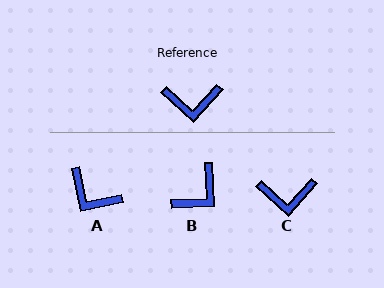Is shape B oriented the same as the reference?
No, it is off by about 45 degrees.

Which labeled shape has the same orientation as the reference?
C.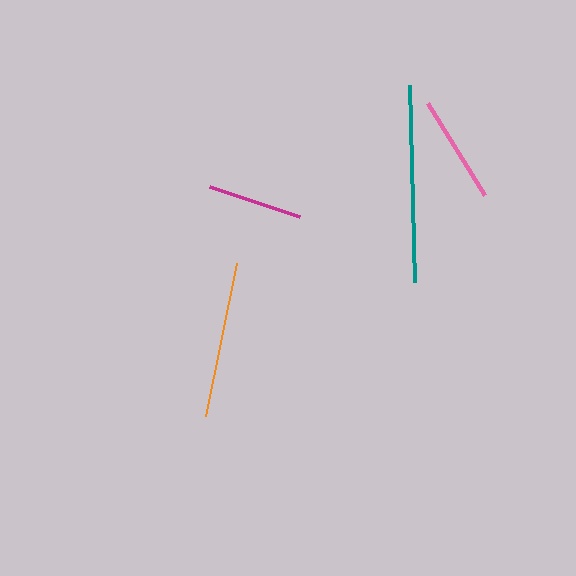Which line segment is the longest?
The teal line is the longest at approximately 197 pixels.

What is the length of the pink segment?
The pink segment is approximately 108 pixels long.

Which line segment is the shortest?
The magenta line is the shortest at approximately 95 pixels.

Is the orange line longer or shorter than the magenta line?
The orange line is longer than the magenta line.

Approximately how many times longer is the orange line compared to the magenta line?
The orange line is approximately 1.6 times the length of the magenta line.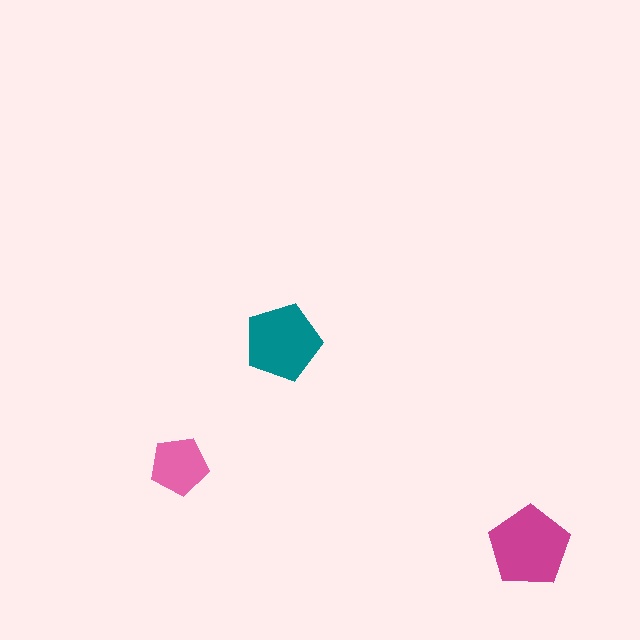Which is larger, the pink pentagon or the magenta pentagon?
The magenta one.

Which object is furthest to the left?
The pink pentagon is leftmost.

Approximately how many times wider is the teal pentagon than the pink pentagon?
About 1.5 times wider.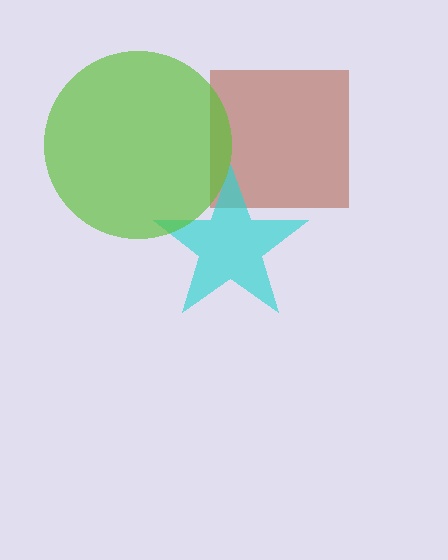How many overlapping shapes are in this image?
There are 3 overlapping shapes in the image.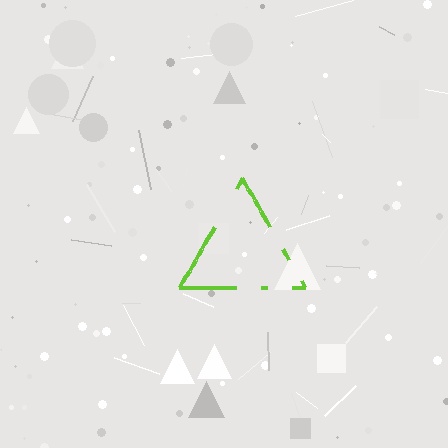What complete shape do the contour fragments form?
The contour fragments form a triangle.